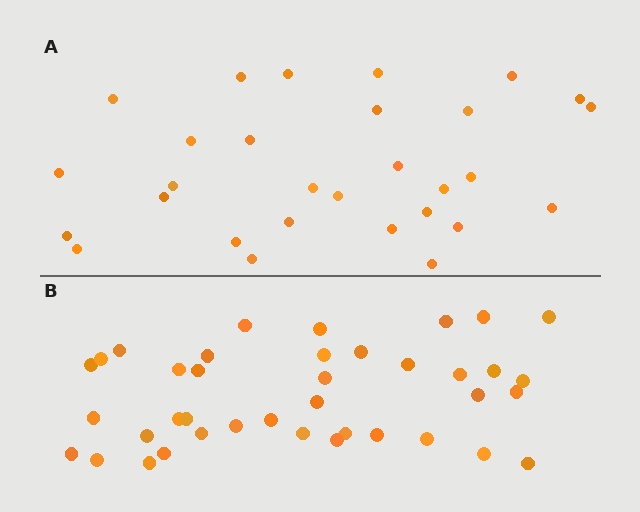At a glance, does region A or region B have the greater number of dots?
Region B (the bottom region) has more dots.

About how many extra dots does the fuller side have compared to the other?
Region B has roughly 10 or so more dots than region A.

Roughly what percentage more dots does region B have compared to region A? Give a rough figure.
About 35% more.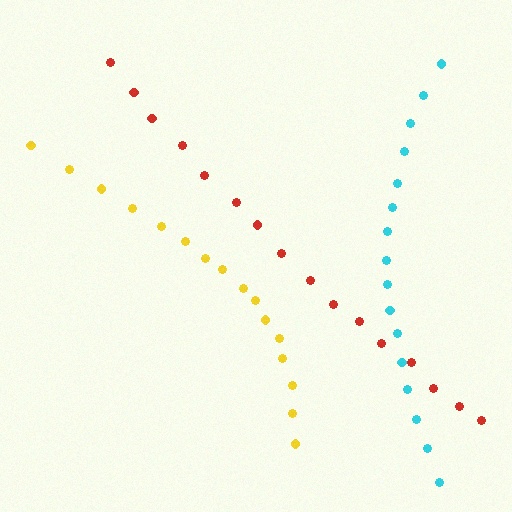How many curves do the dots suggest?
There are 3 distinct paths.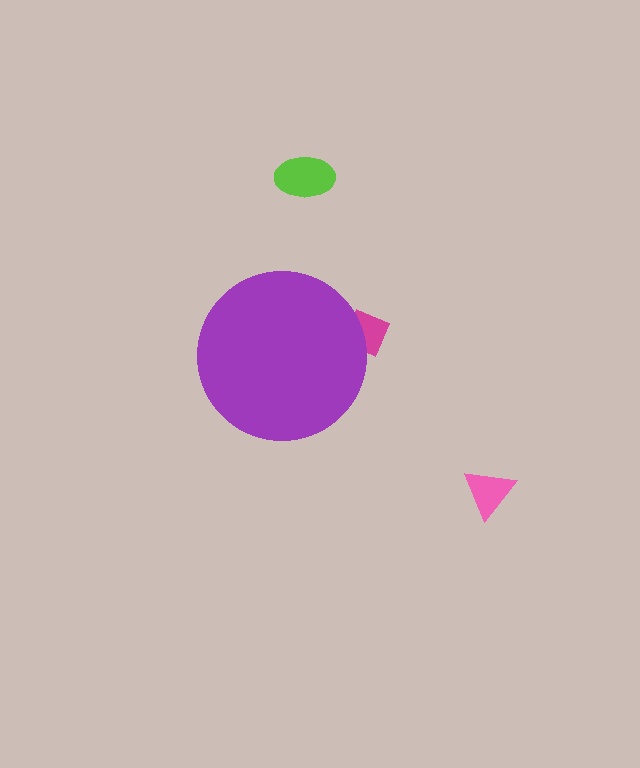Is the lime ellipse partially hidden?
No, the lime ellipse is fully visible.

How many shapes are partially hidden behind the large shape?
1 shape is partially hidden.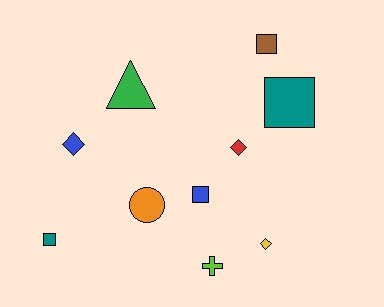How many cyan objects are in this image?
There are no cyan objects.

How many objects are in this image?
There are 10 objects.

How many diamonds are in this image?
There are 3 diamonds.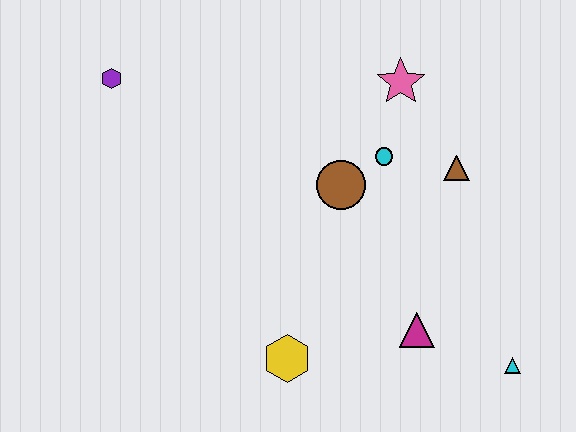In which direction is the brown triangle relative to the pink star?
The brown triangle is below the pink star.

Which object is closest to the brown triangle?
The cyan circle is closest to the brown triangle.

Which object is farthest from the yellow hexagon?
The purple hexagon is farthest from the yellow hexagon.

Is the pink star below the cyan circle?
No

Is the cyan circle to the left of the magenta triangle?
Yes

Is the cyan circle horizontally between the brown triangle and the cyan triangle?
No